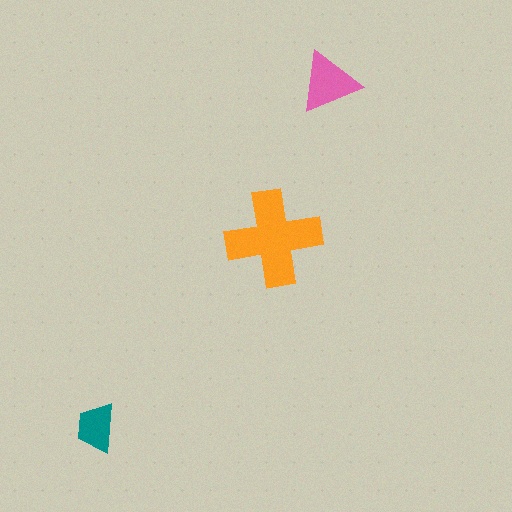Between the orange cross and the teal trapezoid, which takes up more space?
The orange cross.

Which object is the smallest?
The teal trapezoid.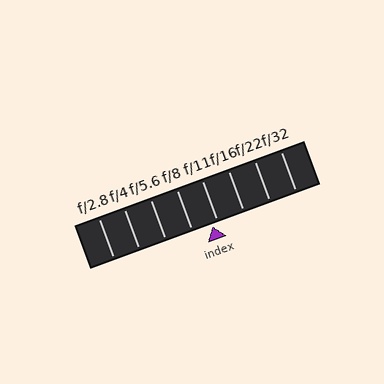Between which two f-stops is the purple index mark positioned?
The index mark is between f/8 and f/11.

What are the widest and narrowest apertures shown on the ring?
The widest aperture shown is f/2.8 and the narrowest is f/32.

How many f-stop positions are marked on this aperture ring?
There are 8 f-stop positions marked.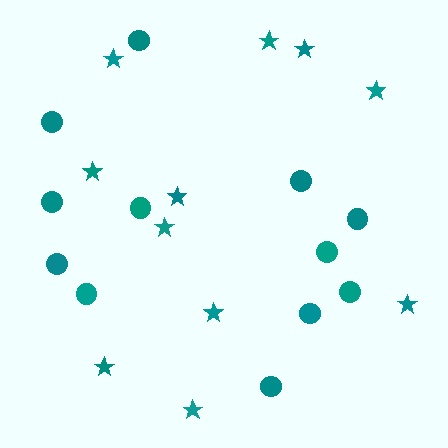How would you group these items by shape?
There are 2 groups: one group of circles (12) and one group of stars (11).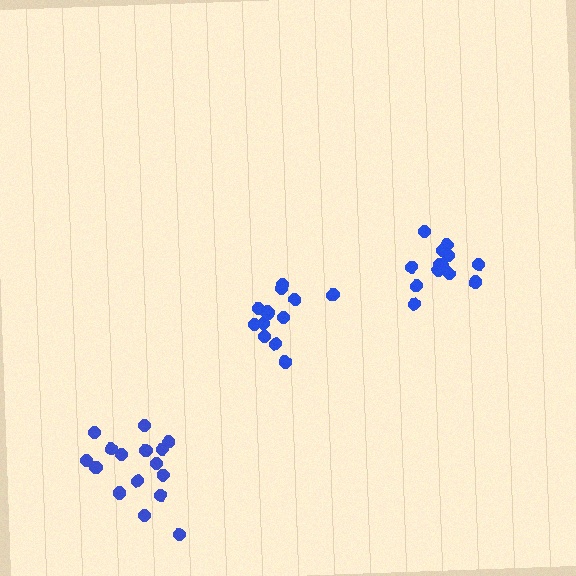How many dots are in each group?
Group 1: 13 dots, Group 2: 14 dots, Group 3: 16 dots (43 total).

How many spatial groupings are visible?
There are 3 spatial groupings.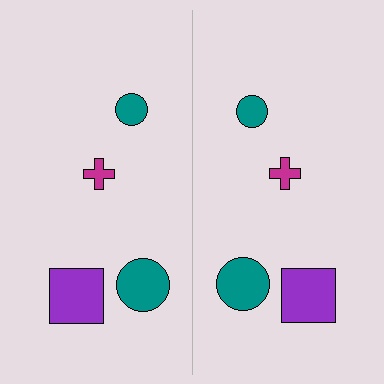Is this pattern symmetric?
Yes, this pattern has bilateral (reflection) symmetry.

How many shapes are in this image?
There are 8 shapes in this image.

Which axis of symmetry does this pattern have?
The pattern has a vertical axis of symmetry running through the center of the image.